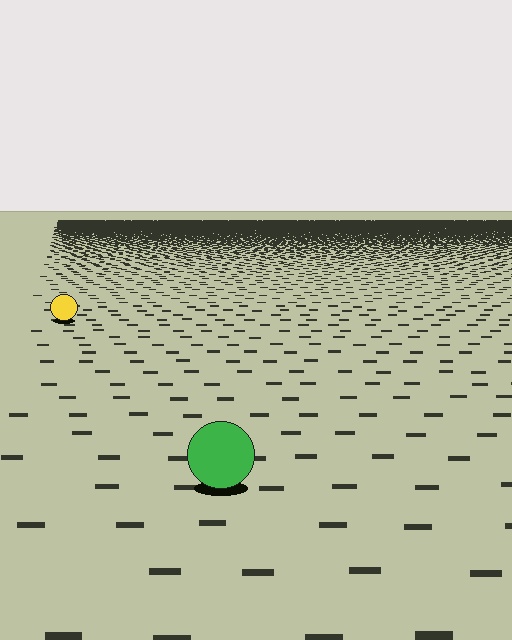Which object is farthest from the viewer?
The yellow circle is farthest from the viewer. It appears smaller and the ground texture around it is denser.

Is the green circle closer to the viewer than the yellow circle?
Yes. The green circle is closer — you can tell from the texture gradient: the ground texture is coarser near it.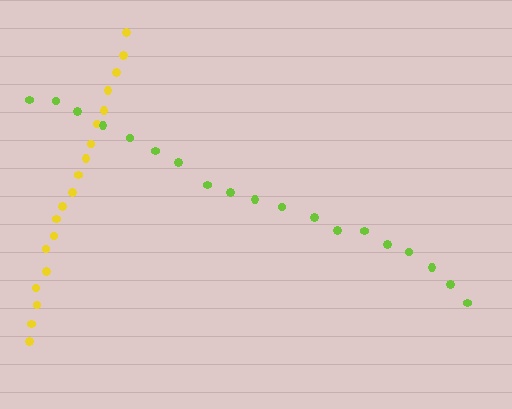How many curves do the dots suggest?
There are 2 distinct paths.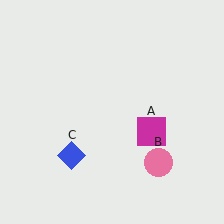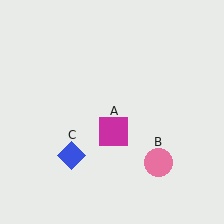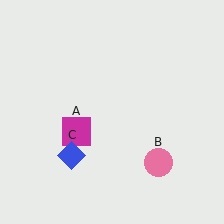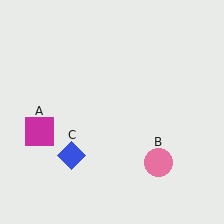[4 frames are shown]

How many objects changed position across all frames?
1 object changed position: magenta square (object A).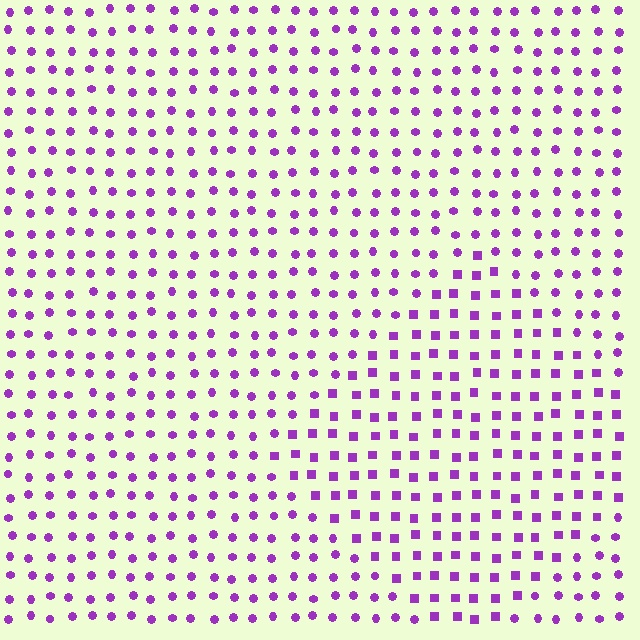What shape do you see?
I see a diamond.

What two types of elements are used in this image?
The image uses squares inside the diamond region and circles outside it.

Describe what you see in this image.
The image is filled with small purple elements arranged in a uniform grid. A diamond-shaped region contains squares, while the surrounding area contains circles. The boundary is defined purely by the change in element shape.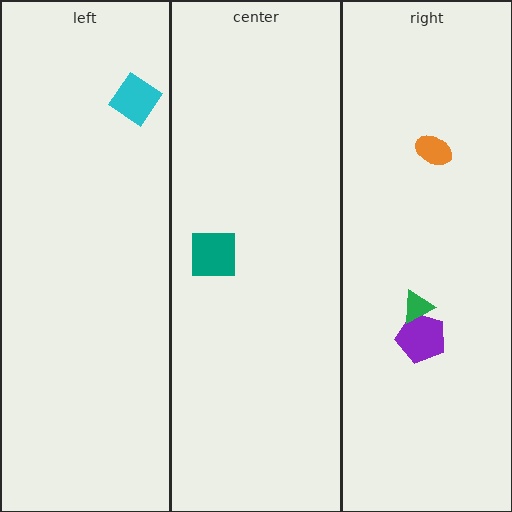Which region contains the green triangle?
The right region.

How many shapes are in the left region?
1.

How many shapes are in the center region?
1.